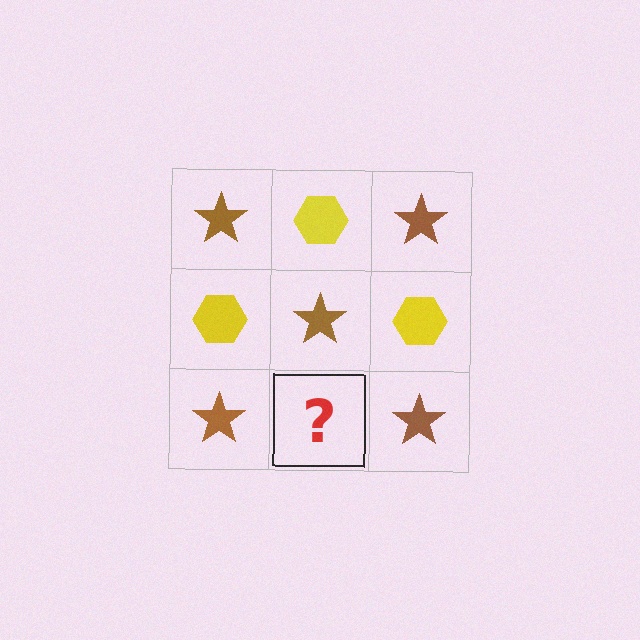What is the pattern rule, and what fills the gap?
The rule is that it alternates brown star and yellow hexagon in a checkerboard pattern. The gap should be filled with a yellow hexagon.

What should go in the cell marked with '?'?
The missing cell should contain a yellow hexagon.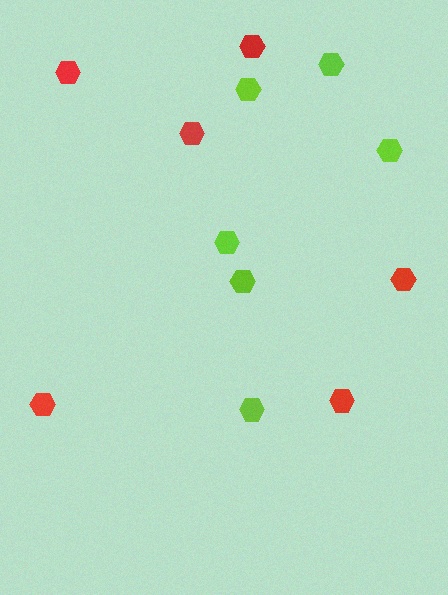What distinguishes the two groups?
There are 2 groups: one group of lime hexagons (6) and one group of red hexagons (6).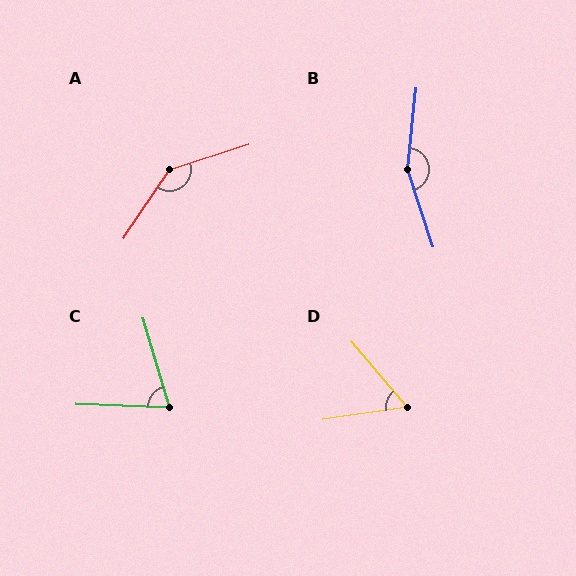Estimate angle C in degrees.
Approximately 71 degrees.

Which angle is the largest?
B, at approximately 156 degrees.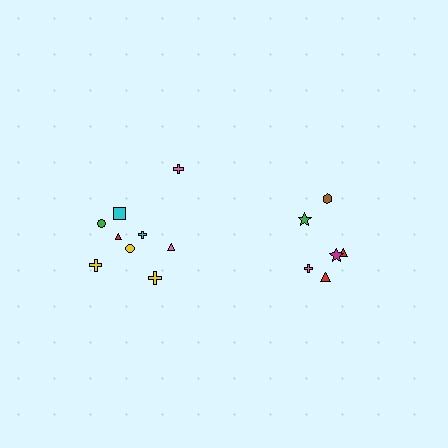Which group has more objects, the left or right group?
The left group.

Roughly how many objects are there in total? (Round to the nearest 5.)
Roughly 15 objects in total.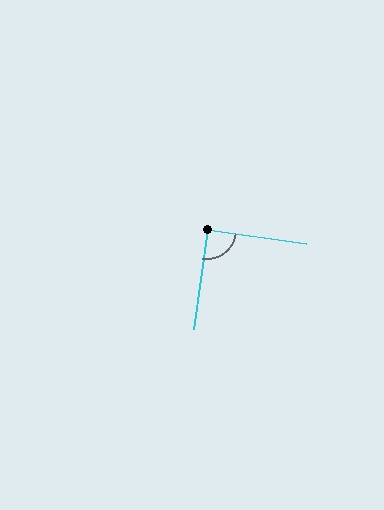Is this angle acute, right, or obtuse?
It is approximately a right angle.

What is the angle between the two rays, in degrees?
Approximately 90 degrees.